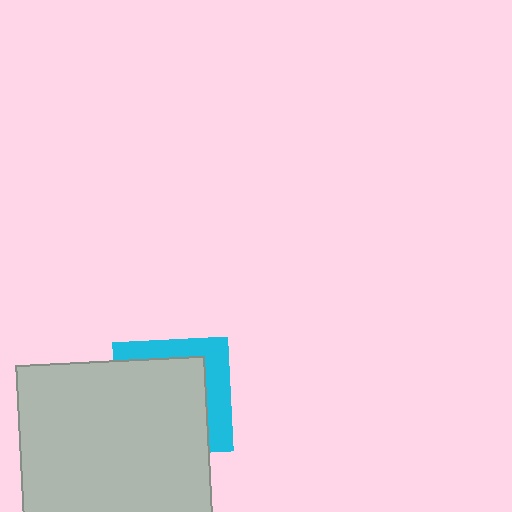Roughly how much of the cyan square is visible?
A small part of it is visible (roughly 33%).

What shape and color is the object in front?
The object in front is a light gray square.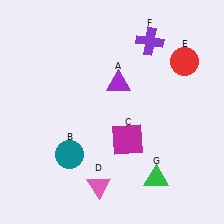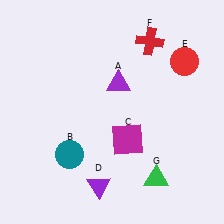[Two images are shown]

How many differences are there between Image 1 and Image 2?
There are 2 differences between the two images.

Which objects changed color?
D changed from pink to purple. F changed from purple to red.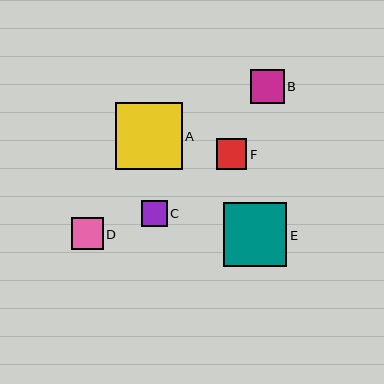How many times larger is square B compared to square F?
Square B is approximately 1.1 times the size of square F.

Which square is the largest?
Square A is the largest with a size of approximately 67 pixels.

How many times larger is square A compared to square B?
Square A is approximately 2.0 times the size of square B.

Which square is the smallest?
Square C is the smallest with a size of approximately 26 pixels.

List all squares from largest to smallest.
From largest to smallest: A, E, B, D, F, C.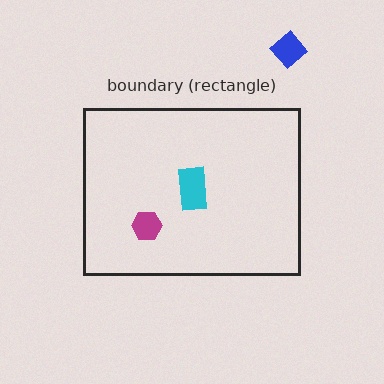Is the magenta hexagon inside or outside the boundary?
Inside.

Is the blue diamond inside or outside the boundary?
Outside.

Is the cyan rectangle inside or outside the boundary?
Inside.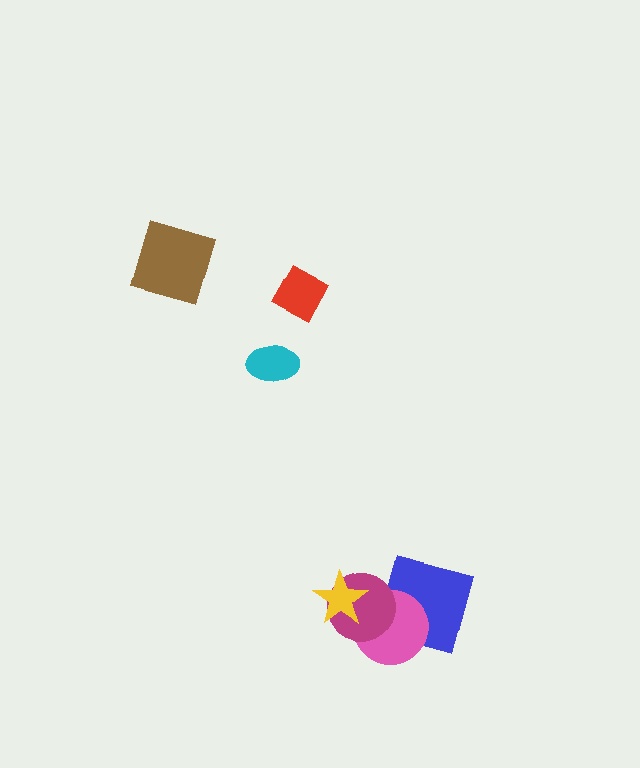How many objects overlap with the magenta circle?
3 objects overlap with the magenta circle.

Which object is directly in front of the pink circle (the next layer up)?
The magenta circle is directly in front of the pink circle.